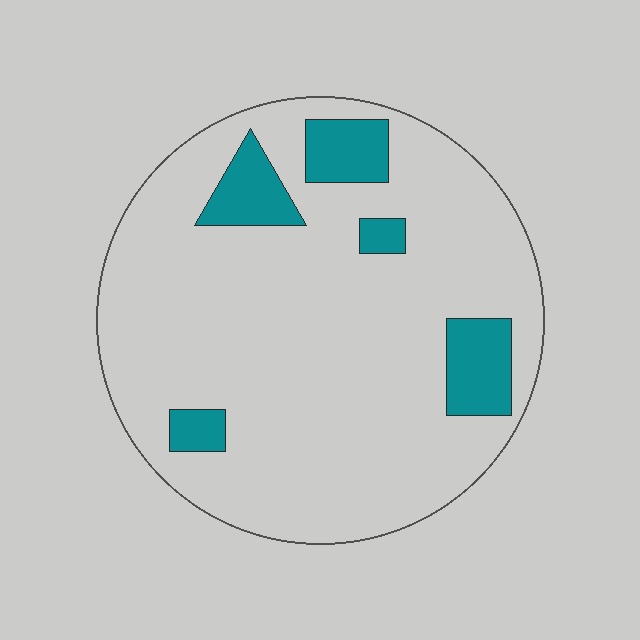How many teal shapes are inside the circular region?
5.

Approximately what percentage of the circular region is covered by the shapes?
Approximately 15%.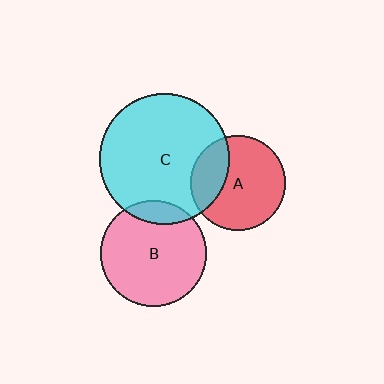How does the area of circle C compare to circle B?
Approximately 1.5 times.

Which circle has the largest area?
Circle C (cyan).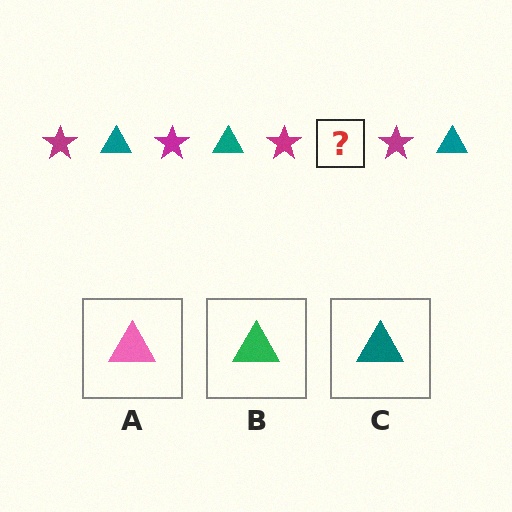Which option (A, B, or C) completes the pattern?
C.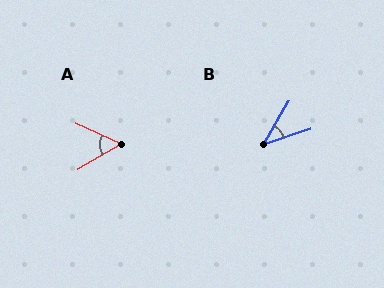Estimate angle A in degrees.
Approximately 54 degrees.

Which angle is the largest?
A, at approximately 54 degrees.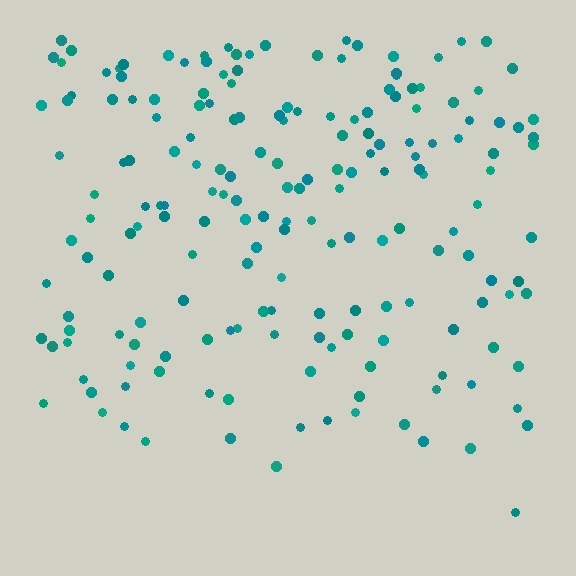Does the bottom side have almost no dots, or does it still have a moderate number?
Still a moderate number, just noticeably fewer than the top.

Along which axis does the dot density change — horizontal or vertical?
Vertical.